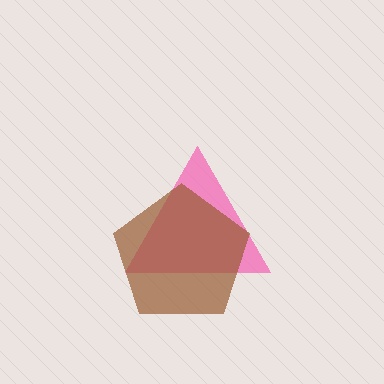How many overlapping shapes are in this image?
There are 2 overlapping shapes in the image.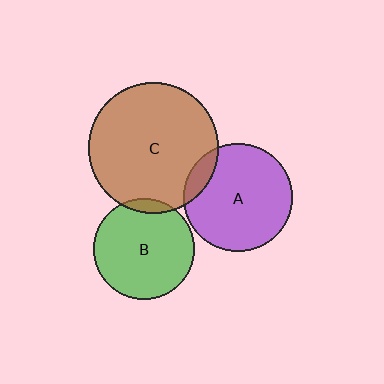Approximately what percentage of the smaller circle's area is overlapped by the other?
Approximately 5%.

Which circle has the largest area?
Circle C (brown).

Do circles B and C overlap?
Yes.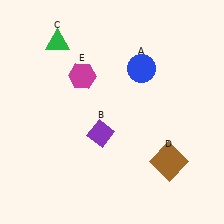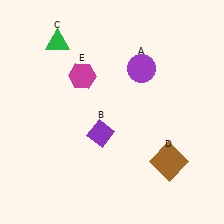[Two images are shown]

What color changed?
The circle (A) changed from blue in Image 1 to purple in Image 2.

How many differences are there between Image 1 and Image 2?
There is 1 difference between the two images.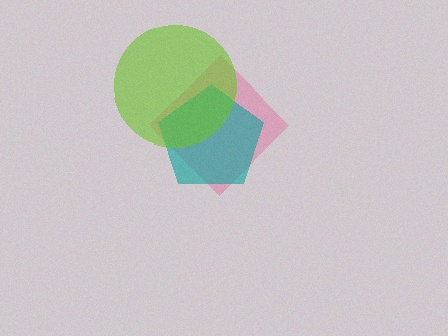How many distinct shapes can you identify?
There are 3 distinct shapes: a pink diamond, a teal pentagon, a lime circle.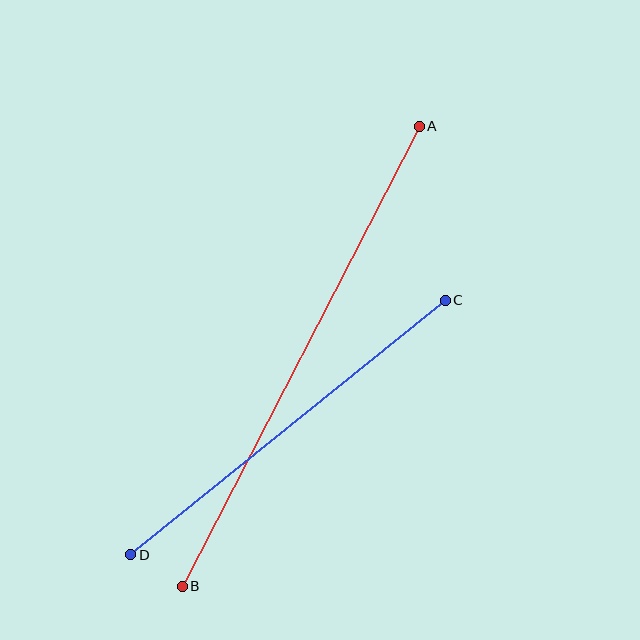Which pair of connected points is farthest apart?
Points A and B are farthest apart.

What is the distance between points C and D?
The distance is approximately 405 pixels.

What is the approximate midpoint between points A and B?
The midpoint is at approximately (301, 356) pixels.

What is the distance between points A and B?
The distance is approximately 517 pixels.